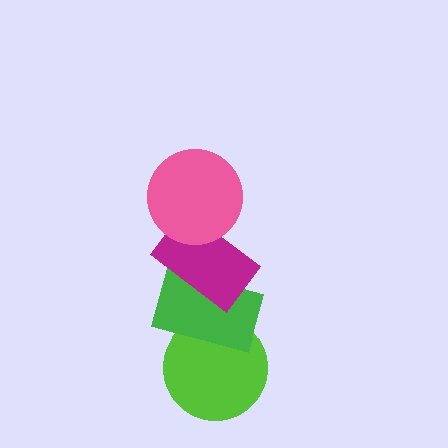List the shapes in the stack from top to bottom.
From top to bottom: the pink circle, the magenta rectangle, the green rectangle, the lime circle.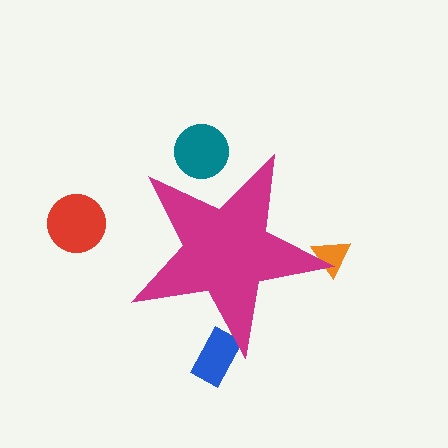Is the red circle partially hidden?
No, the red circle is fully visible.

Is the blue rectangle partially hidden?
Yes, the blue rectangle is partially hidden behind the magenta star.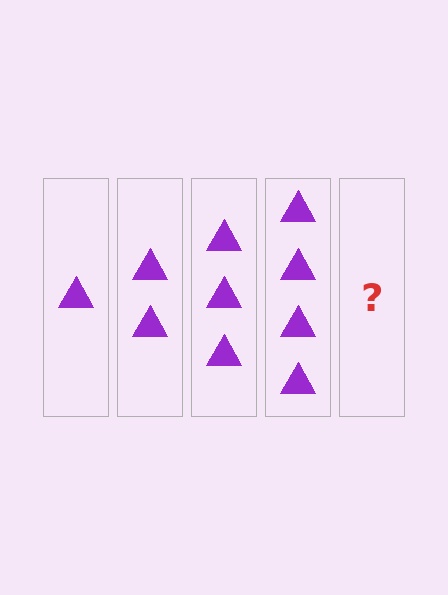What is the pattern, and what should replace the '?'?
The pattern is that each step adds one more triangle. The '?' should be 5 triangles.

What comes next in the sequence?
The next element should be 5 triangles.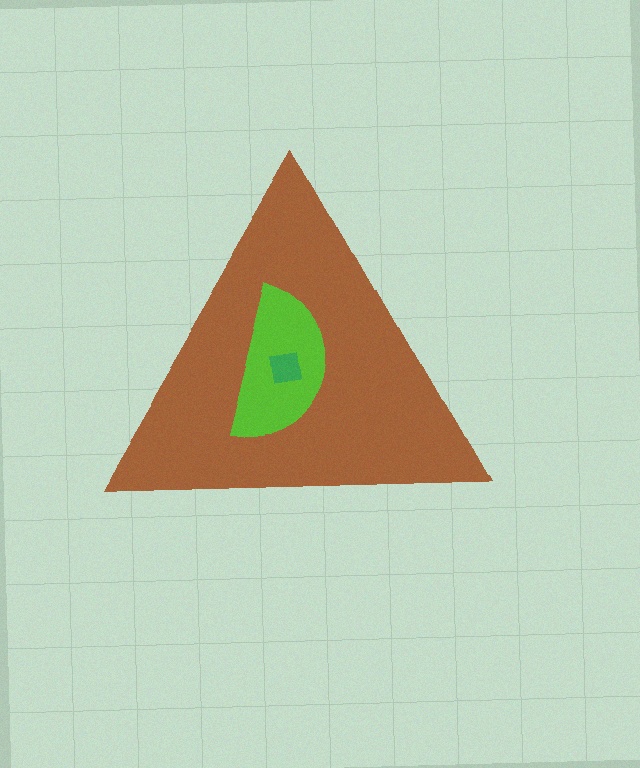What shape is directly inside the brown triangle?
The lime semicircle.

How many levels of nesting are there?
3.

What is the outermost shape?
The brown triangle.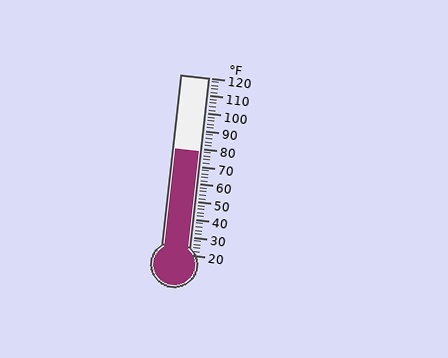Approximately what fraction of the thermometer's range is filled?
The thermometer is filled to approximately 60% of its range.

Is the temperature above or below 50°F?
The temperature is above 50°F.